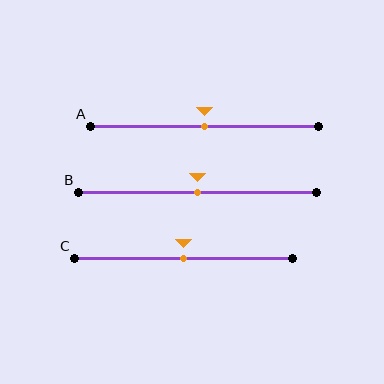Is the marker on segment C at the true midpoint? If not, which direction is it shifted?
Yes, the marker on segment C is at the true midpoint.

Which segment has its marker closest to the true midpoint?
Segment A has its marker closest to the true midpoint.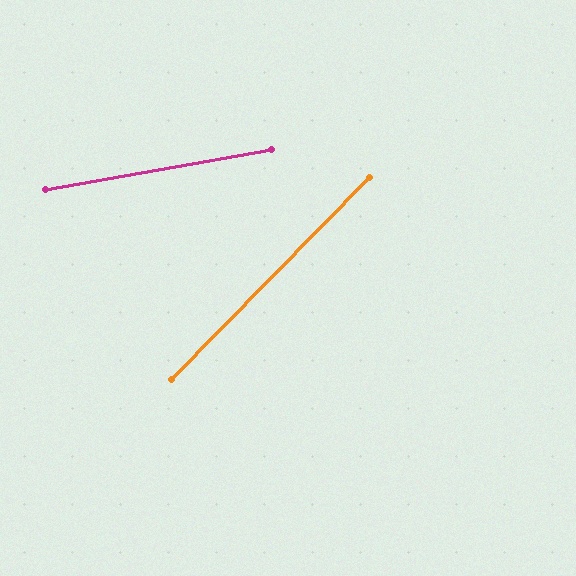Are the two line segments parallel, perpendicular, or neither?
Neither parallel nor perpendicular — they differ by about 36°.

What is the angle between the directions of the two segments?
Approximately 36 degrees.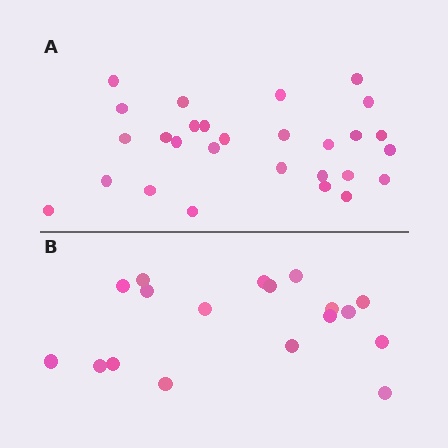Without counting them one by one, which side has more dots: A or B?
Region A (the top region) has more dots.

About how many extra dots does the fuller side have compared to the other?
Region A has roughly 10 or so more dots than region B.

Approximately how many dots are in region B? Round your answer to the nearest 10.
About 20 dots. (The exact count is 18, which rounds to 20.)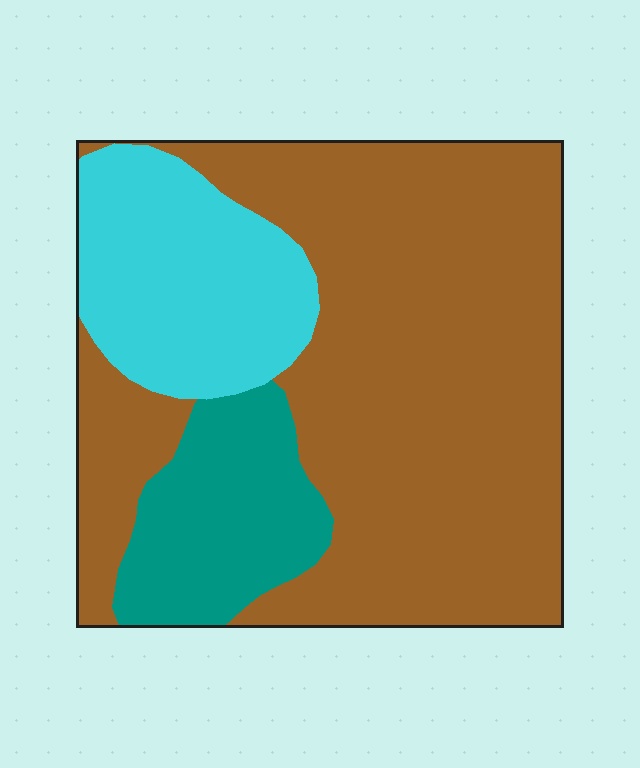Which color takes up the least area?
Teal, at roughly 15%.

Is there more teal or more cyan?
Cyan.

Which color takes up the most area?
Brown, at roughly 65%.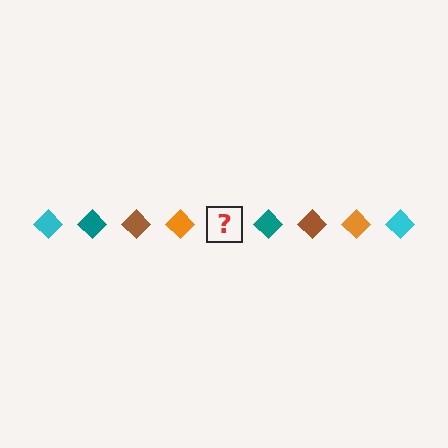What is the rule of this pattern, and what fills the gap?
The rule is that the pattern cycles through cyan, teal, brown, orange diamonds. The gap should be filled with a cyan diamond.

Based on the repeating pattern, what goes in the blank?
The blank should be a cyan diamond.